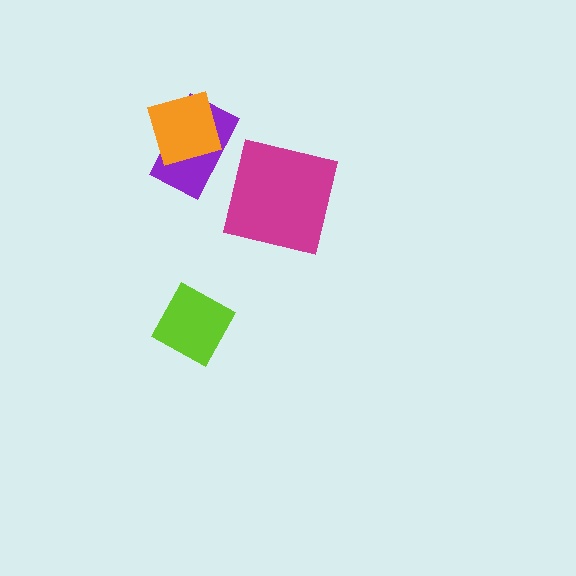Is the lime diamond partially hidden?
No, no other shape covers it.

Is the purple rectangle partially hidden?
Yes, it is partially covered by another shape.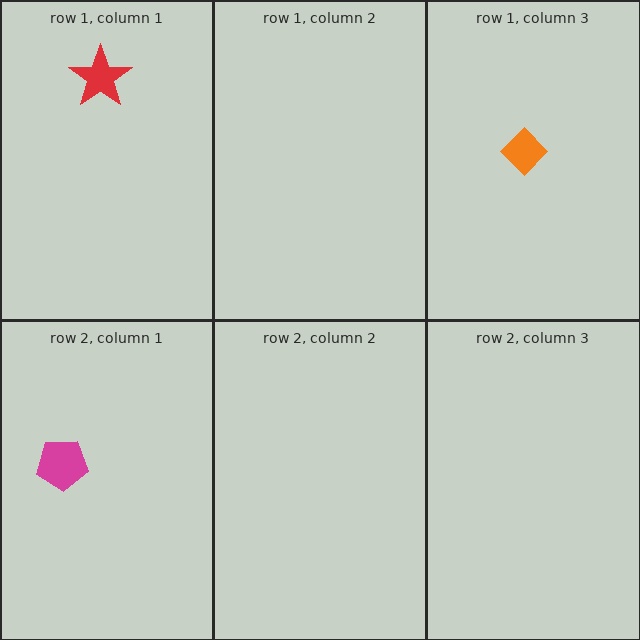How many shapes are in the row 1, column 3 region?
1.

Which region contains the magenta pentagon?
The row 2, column 1 region.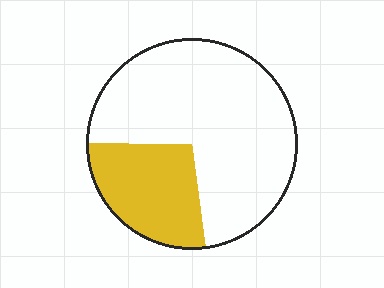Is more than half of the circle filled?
No.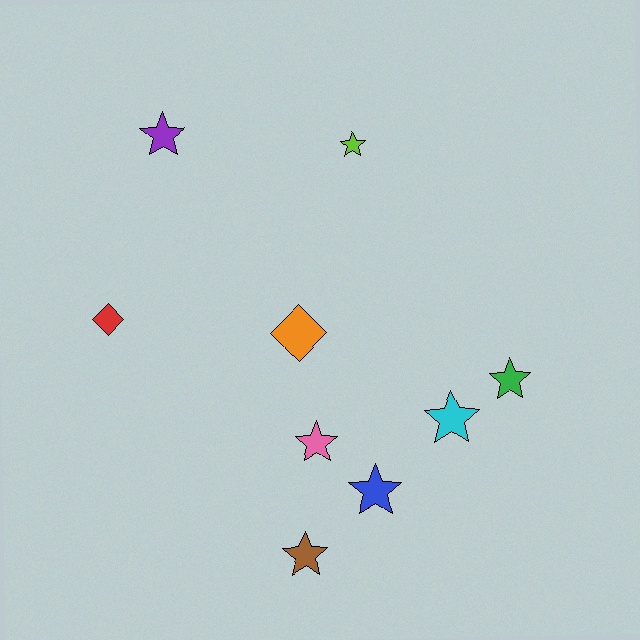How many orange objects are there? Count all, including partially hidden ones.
There is 1 orange object.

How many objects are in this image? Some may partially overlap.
There are 9 objects.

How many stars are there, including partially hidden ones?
There are 7 stars.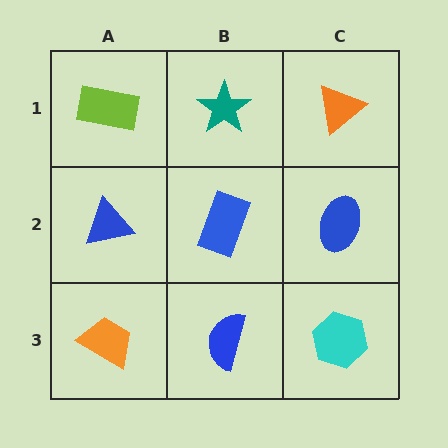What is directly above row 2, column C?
An orange triangle.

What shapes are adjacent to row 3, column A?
A blue triangle (row 2, column A), a blue semicircle (row 3, column B).